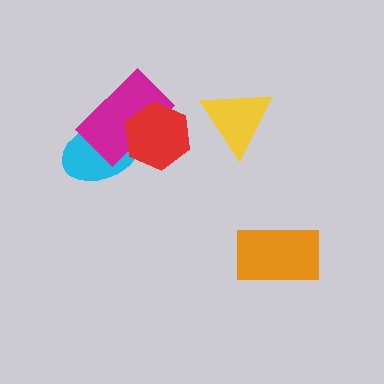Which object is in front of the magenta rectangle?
The red hexagon is in front of the magenta rectangle.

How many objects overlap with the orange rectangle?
0 objects overlap with the orange rectangle.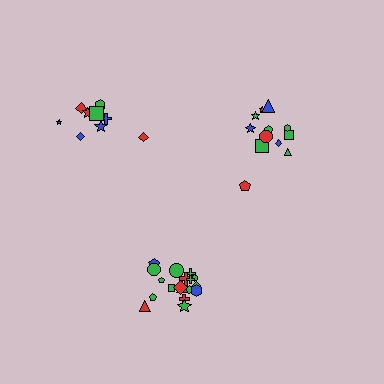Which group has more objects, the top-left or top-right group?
The top-right group.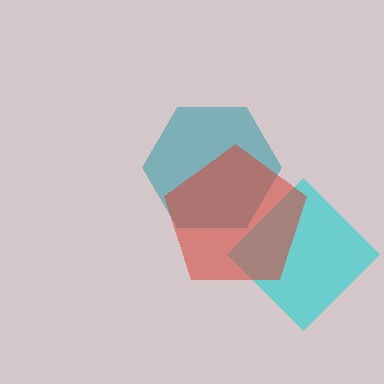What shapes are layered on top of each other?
The layered shapes are: a teal hexagon, a cyan diamond, a red pentagon.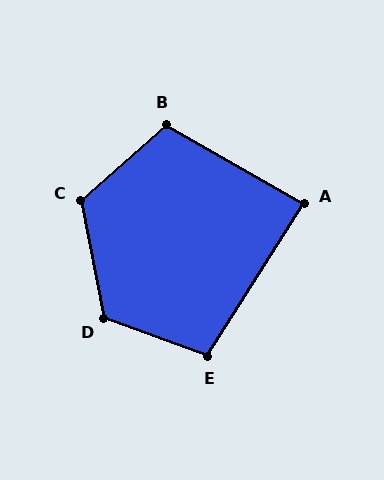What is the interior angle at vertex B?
Approximately 109 degrees (obtuse).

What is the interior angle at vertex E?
Approximately 102 degrees (obtuse).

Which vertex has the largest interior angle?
D, at approximately 122 degrees.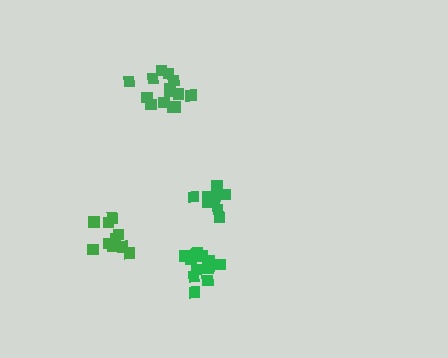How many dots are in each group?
Group 1: 14 dots, Group 2: 11 dots, Group 3: 10 dots, Group 4: 14 dots (49 total).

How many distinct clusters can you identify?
There are 4 distinct clusters.